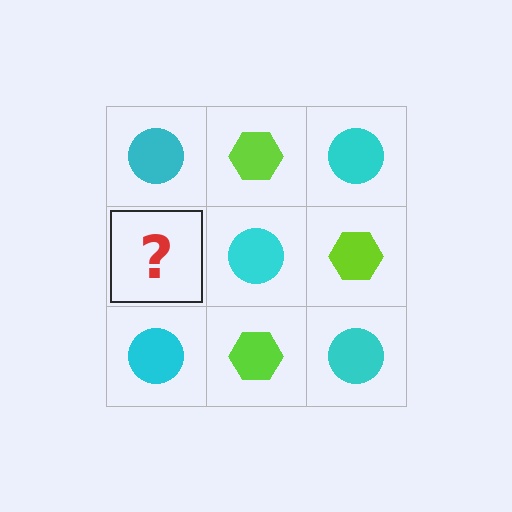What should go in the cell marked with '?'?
The missing cell should contain a lime hexagon.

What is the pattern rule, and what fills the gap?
The rule is that it alternates cyan circle and lime hexagon in a checkerboard pattern. The gap should be filled with a lime hexagon.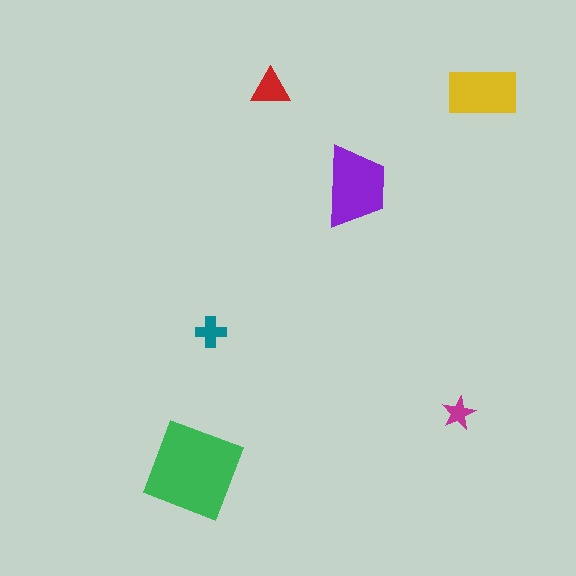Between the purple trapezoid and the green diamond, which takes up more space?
The green diamond.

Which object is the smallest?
The magenta star.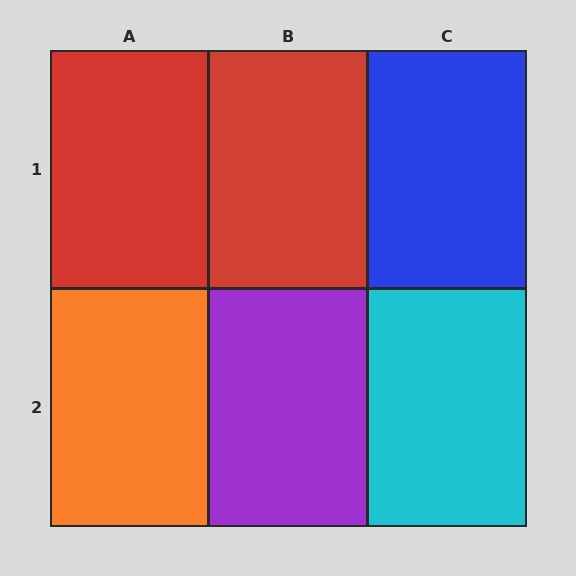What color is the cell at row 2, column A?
Orange.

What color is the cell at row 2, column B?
Purple.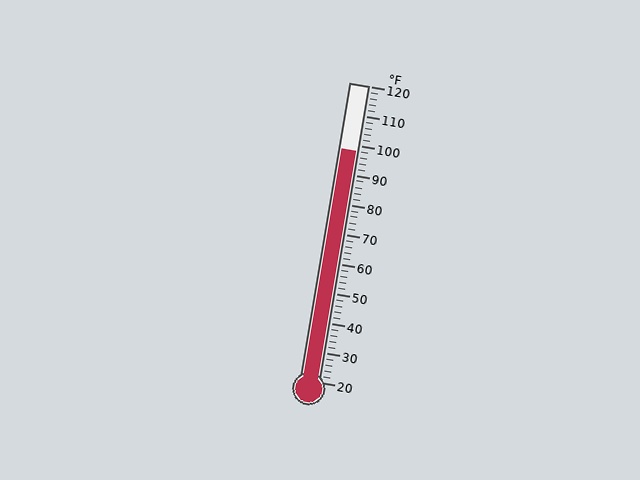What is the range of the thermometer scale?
The thermometer scale ranges from 20°F to 120°F.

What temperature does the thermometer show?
The thermometer shows approximately 98°F.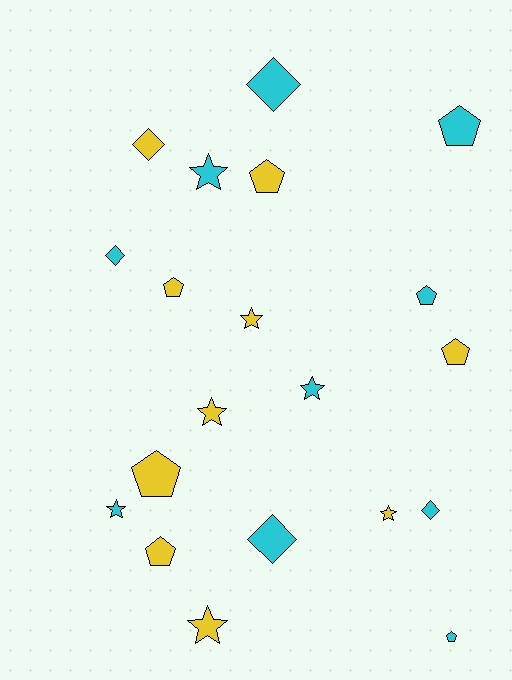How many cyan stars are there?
There are 3 cyan stars.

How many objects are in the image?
There are 20 objects.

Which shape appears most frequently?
Pentagon, with 8 objects.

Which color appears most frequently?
Cyan, with 10 objects.